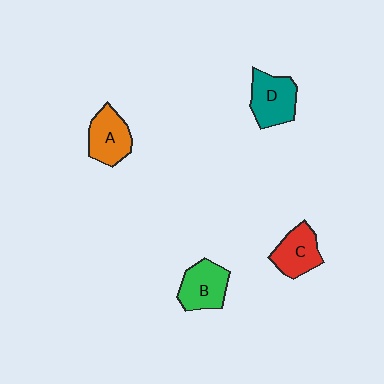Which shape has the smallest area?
Shape C (red).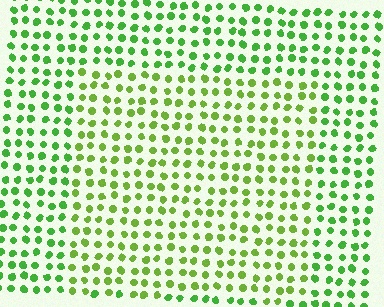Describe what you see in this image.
The image is filled with small green elements in a uniform arrangement. A rectangle-shaped region is visible where the elements are tinted to a slightly different hue, forming a subtle color boundary.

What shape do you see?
I see a rectangle.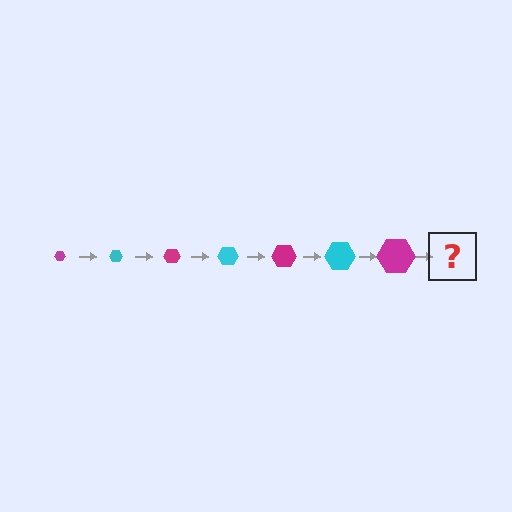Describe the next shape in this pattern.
It should be a cyan hexagon, larger than the previous one.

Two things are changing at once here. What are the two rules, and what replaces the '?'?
The two rules are that the hexagon grows larger each step and the color cycles through magenta and cyan. The '?' should be a cyan hexagon, larger than the previous one.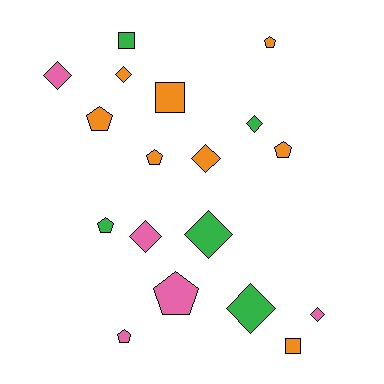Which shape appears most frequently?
Diamond, with 8 objects.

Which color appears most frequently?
Orange, with 8 objects.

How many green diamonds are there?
There are 3 green diamonds.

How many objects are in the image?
There are 18 objects.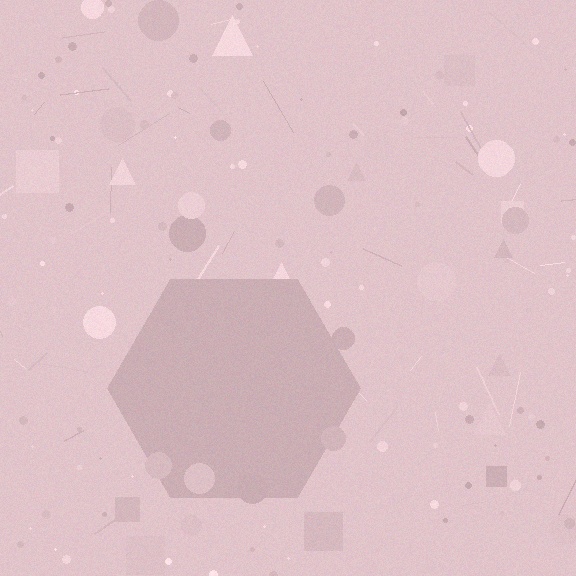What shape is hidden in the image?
A hexagon is hidden in the image.